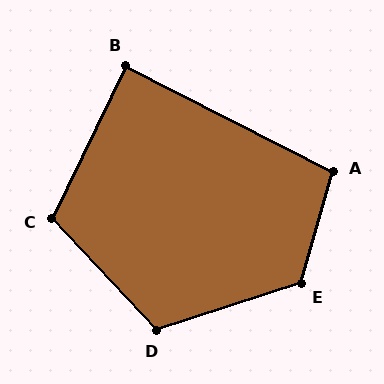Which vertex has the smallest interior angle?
B, at approximately 89 degrees.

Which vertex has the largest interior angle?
E, at approximately 124 degrees.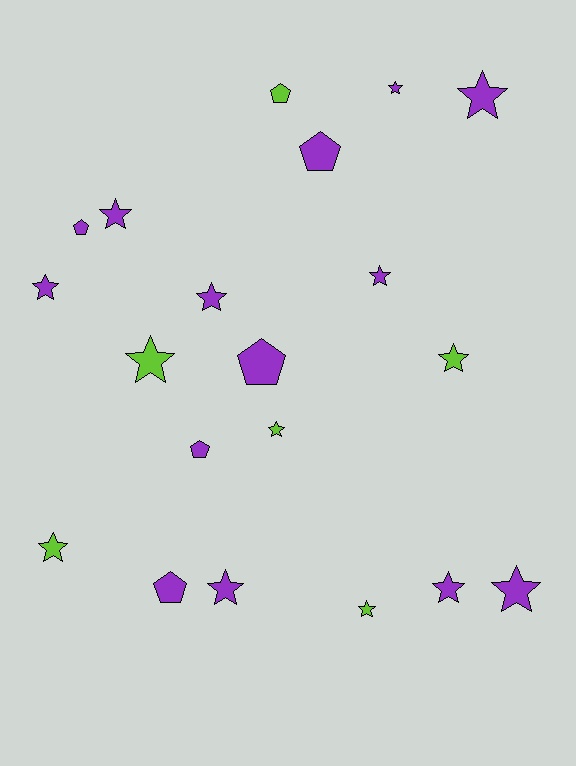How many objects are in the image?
There are 20 objects.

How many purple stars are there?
There are 9 purple stars.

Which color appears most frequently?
Purple, with 14 objects.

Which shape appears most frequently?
Star, with 14 objects.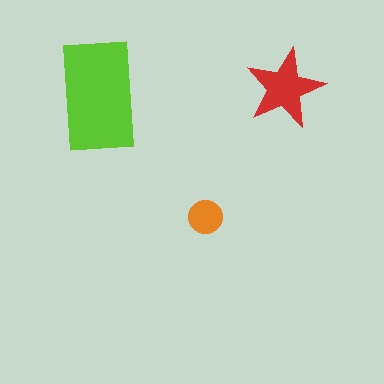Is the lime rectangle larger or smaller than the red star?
Larger.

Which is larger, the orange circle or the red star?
The red star.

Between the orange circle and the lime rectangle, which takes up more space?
The lime rectangle.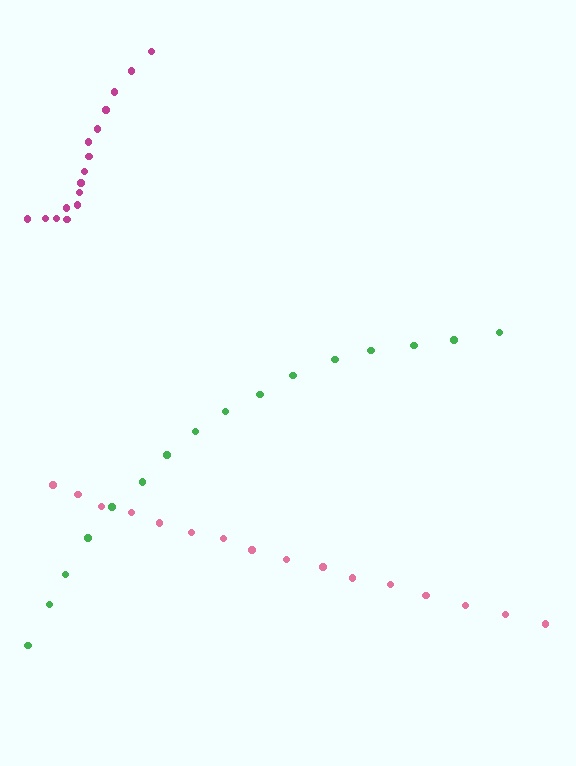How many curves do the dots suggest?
There are 3 distinct paths.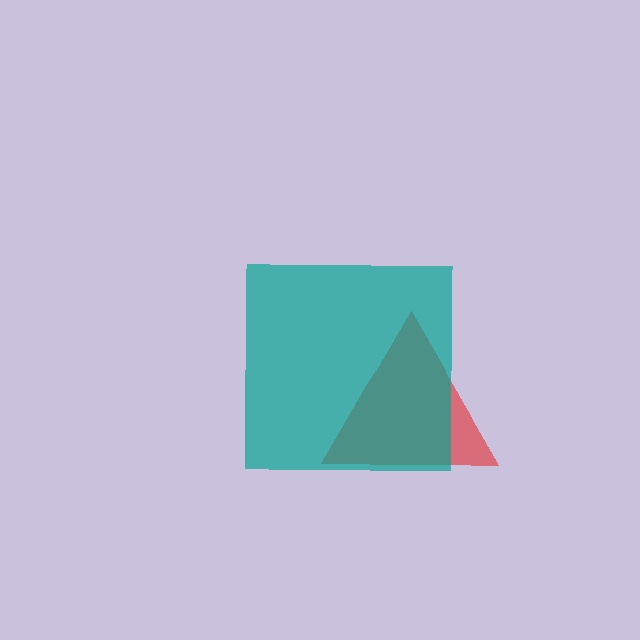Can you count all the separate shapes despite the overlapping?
Yes, there are 2 separate shapes.